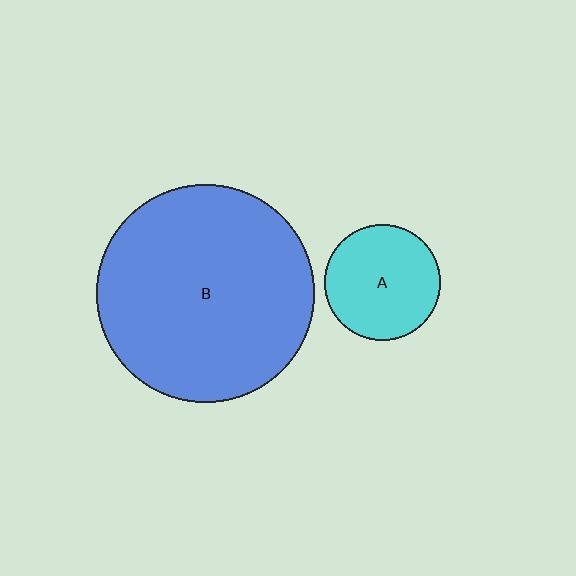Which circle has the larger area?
Circle B (blue).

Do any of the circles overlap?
No, none of the circles overlap.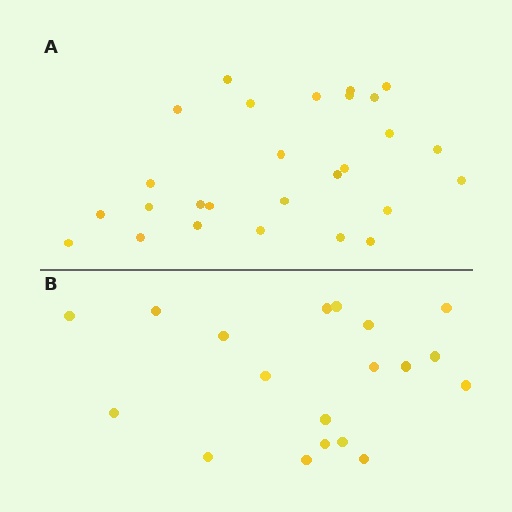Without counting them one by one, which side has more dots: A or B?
Region A (the top region) has more dots.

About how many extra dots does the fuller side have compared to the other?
Region A has roughly 8 or so more dots than region B.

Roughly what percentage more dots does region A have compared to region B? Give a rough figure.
About 40% more.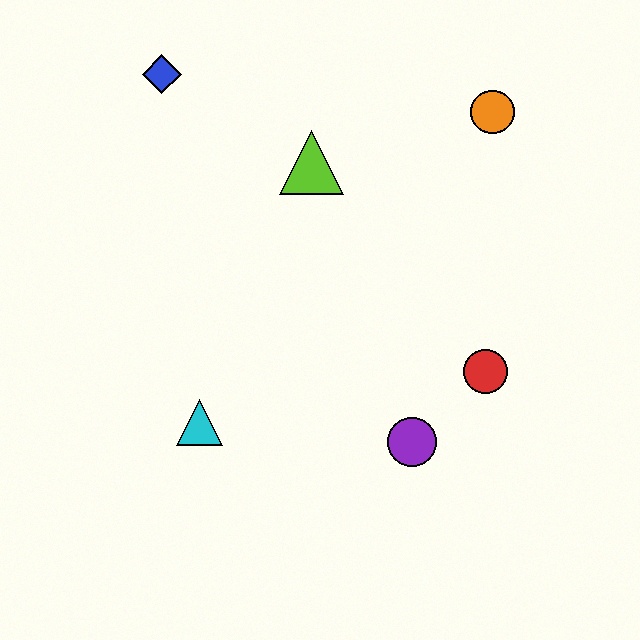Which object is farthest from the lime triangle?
The purple circle is farthest from the lime triangle.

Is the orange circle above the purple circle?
Yes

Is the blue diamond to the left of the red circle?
Yes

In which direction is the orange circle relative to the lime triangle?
The orange circle is to the right of the lime triangle.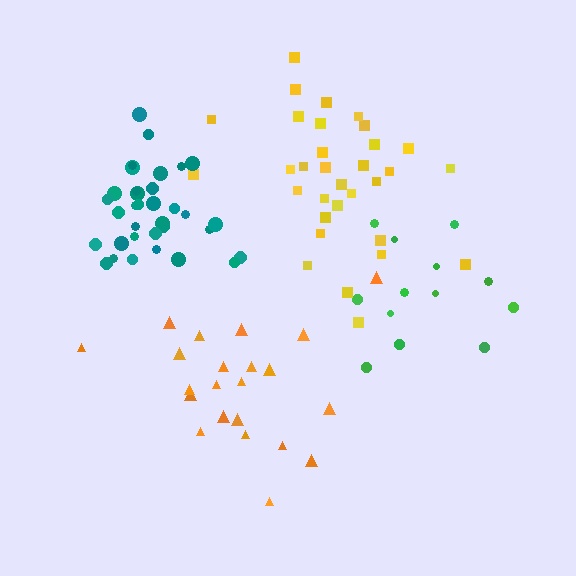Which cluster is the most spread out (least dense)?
Orange.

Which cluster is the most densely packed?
Teal.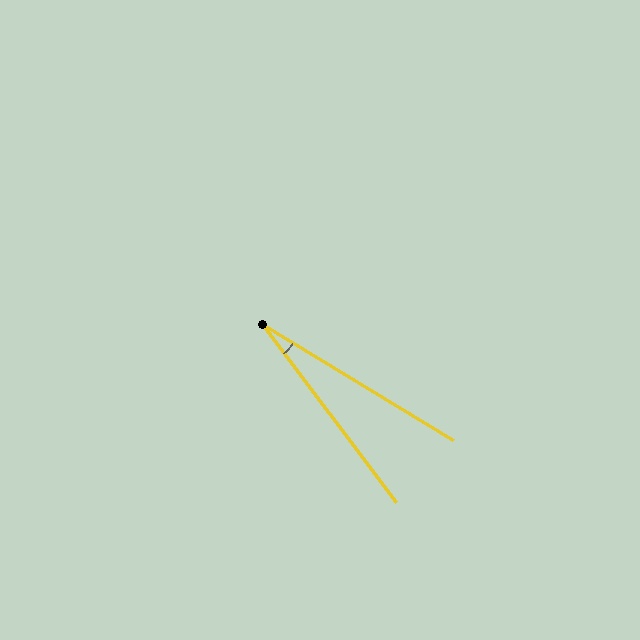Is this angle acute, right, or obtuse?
It is acute.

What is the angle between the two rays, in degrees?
Approximately 22 degrees.